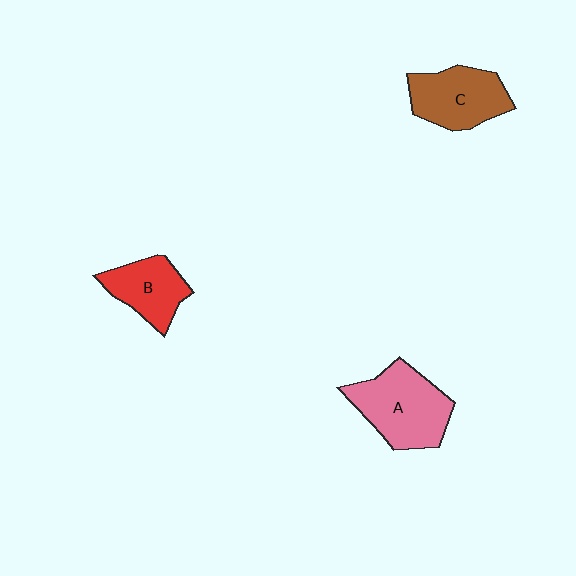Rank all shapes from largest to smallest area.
From largest to smallest: A (pink), C (brown), B (red).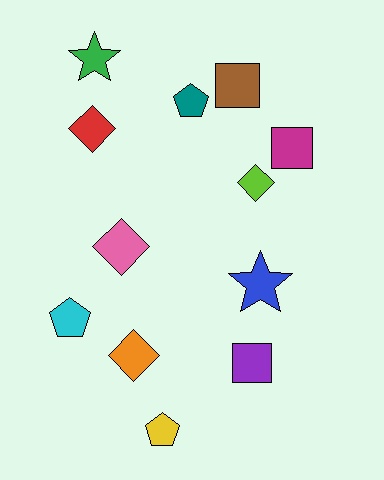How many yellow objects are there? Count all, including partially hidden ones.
There is 1 yellow object.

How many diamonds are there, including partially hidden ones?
There are 4 diamonds.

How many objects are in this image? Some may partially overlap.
There are 12 objects.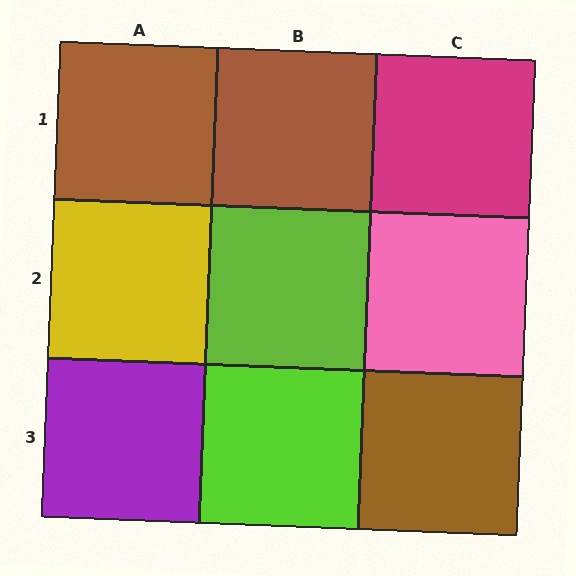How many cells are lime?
2 cells are lime.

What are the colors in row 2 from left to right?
Yellow, lime, pink.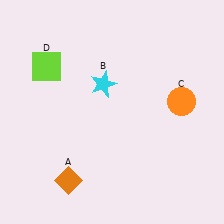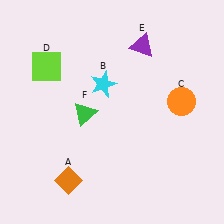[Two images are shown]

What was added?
A purple triangle (E), a green triangle (F) were added in Image 2.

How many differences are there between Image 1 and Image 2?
There are 2 differences between the two images.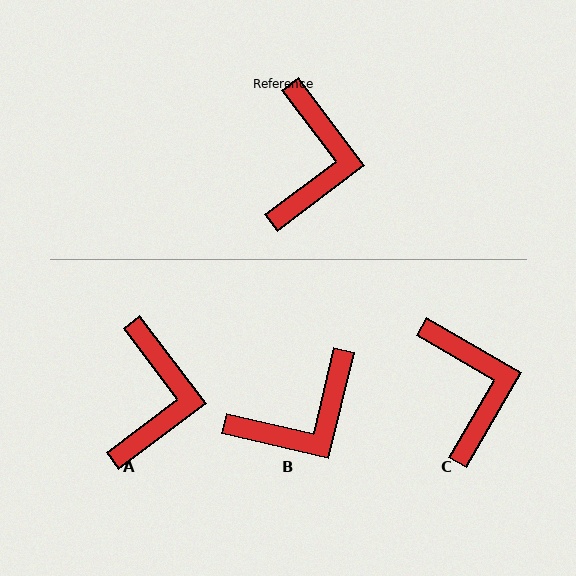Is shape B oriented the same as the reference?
No, it is off by about 50 degrees.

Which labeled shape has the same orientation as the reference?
A.